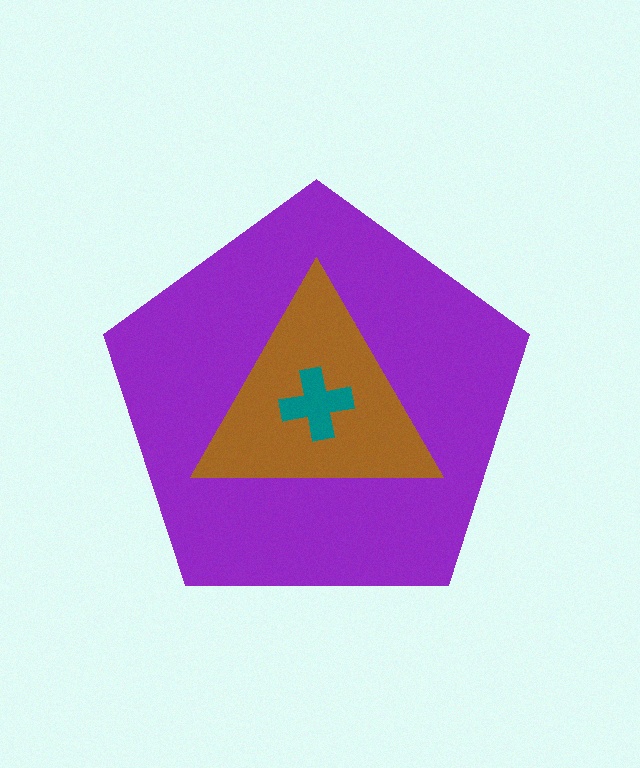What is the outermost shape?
The purple pentagon.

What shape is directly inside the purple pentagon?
The brown triangle.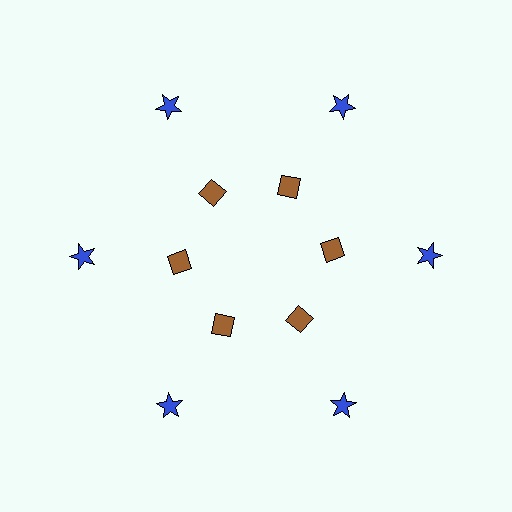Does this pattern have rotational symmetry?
Yes, this pattern has 6-fold rotational symmetry. It looks the same after rotating 60 degrees around the center.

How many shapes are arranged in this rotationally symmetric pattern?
There are 12 shapes, arranged in 6 groups of 2.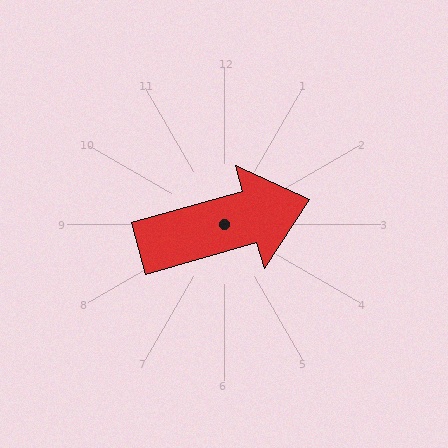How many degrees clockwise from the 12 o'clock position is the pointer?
Approximately 74 degrees.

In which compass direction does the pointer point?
East.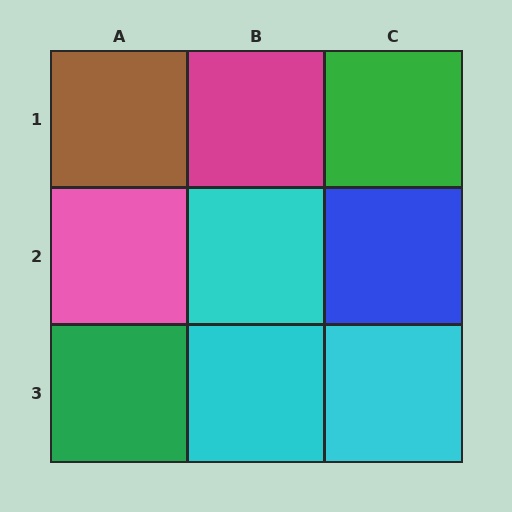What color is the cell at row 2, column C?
Blue.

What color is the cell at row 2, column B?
Cyan.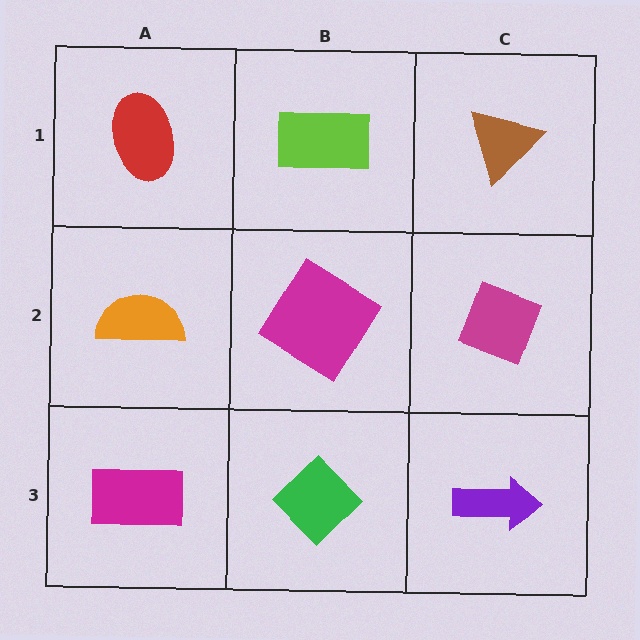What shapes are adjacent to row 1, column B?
A magenta diamond (row 2, column B), a red ellipse (row 1, column A), a brown triangle (row 1, column C).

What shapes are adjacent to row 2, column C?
A brown triangle (row 1, column C), a purple arrow (row 3, column C), a magenta diamond (row 2, column B).